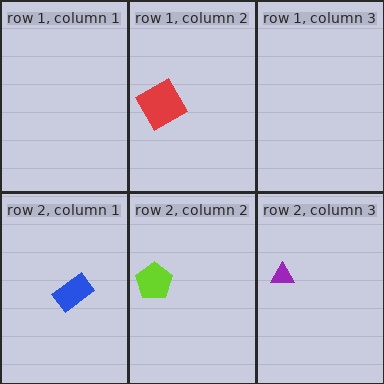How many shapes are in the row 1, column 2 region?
1.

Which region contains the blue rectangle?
The row 2, column 1 region.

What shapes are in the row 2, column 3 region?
The purple triangle.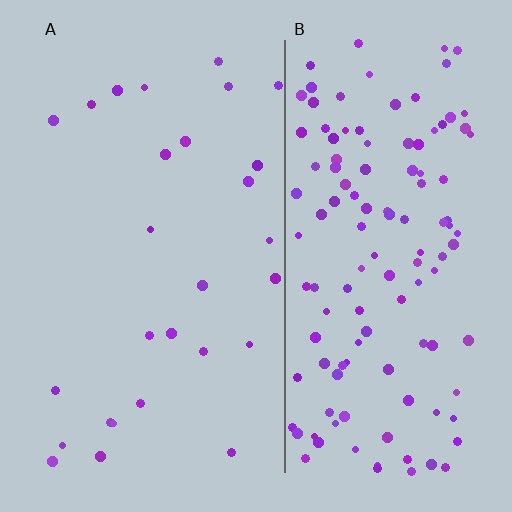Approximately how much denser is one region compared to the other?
Approximately 4.7× — region B over region A.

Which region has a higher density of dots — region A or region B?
B (the right).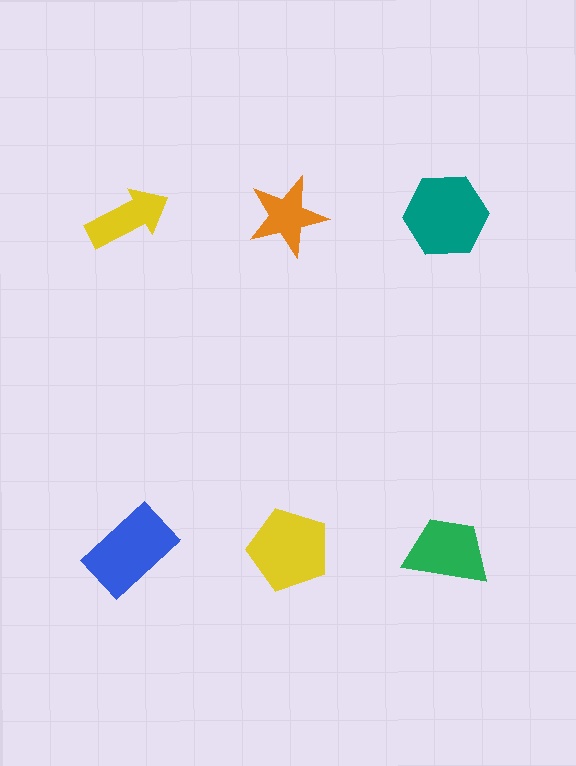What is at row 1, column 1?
A yellow arrow.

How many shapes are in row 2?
3 shapes.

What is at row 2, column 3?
A green trapezoid.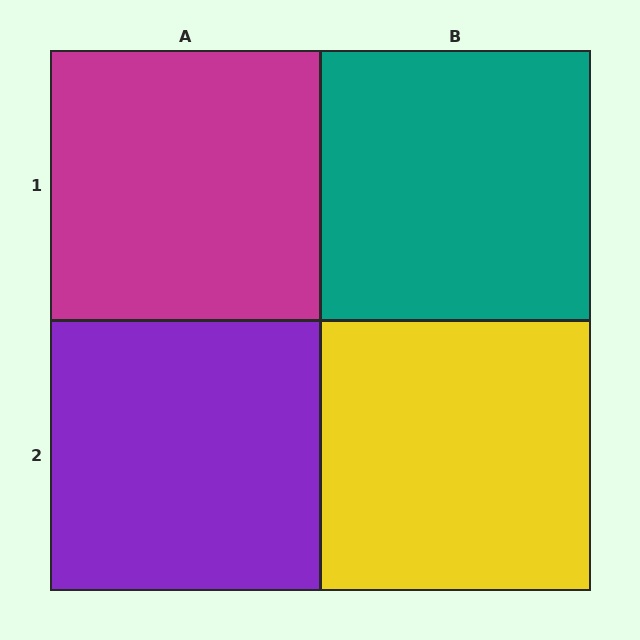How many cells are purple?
1 cell is purple.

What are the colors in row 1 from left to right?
Magenta, teal.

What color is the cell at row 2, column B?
Yellow.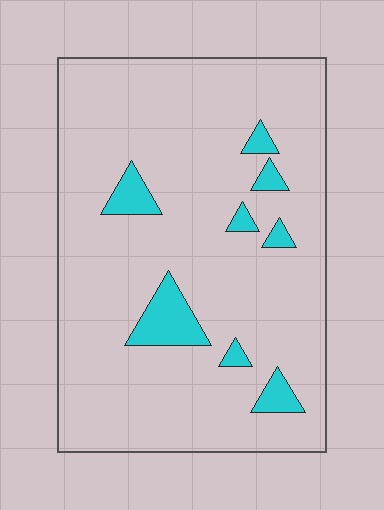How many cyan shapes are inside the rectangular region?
8.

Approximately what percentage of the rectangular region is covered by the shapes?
Approximately 10%.